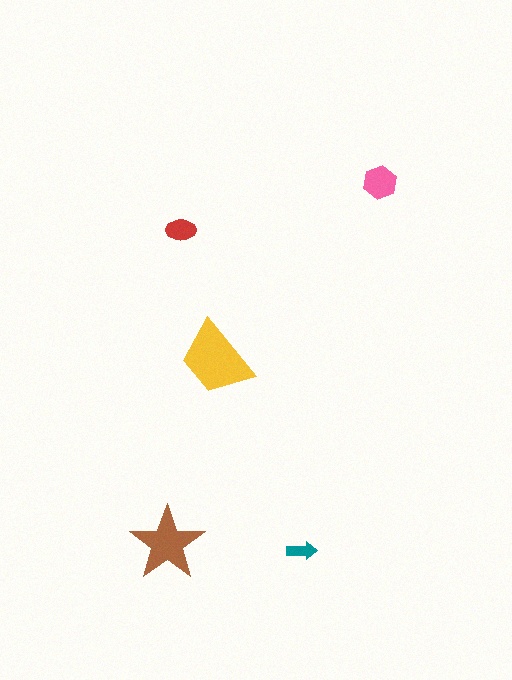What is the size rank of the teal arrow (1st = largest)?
5th.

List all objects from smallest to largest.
The teal arrow, the red ellipse, the pink hexagon, the brown star, the yellow trapezoid.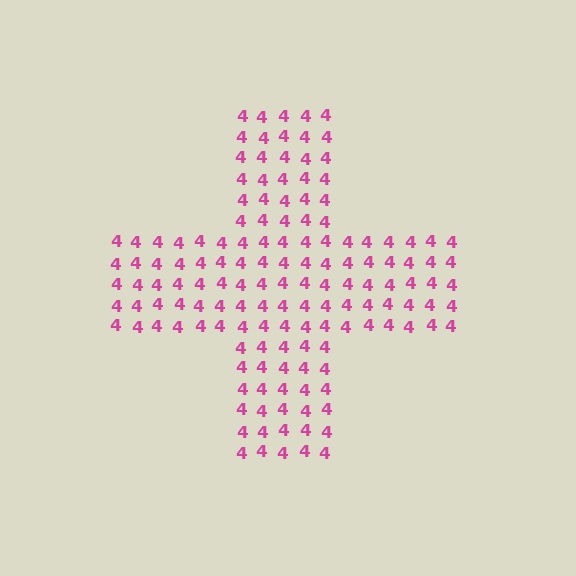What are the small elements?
The small elements are digit 4's.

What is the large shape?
The large shape is a cross.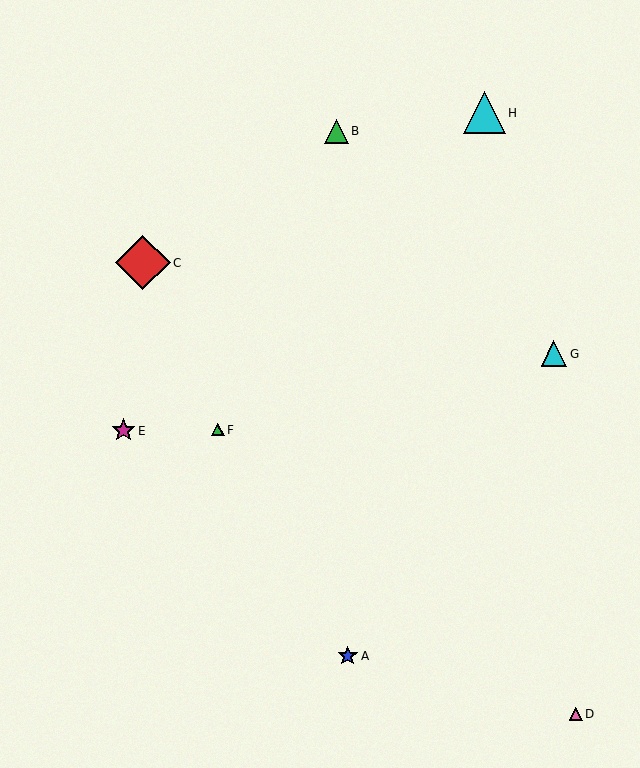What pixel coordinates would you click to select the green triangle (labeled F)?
Click at (218, 430) to select the green triangle F.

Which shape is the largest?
The red diamond (labeled C) is the largest.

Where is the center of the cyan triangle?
The center of the cyan triangle is at (484, 113).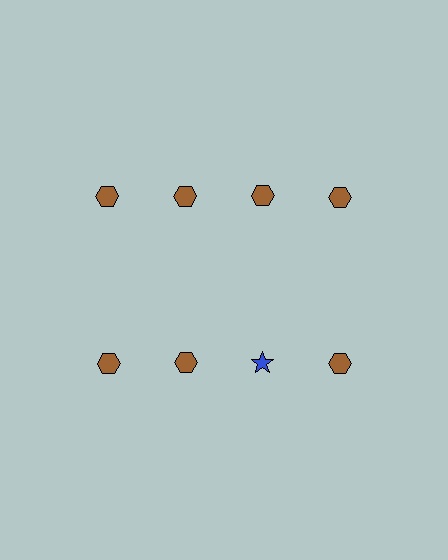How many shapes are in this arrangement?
There are 8 shapes arranged in a grid pattern.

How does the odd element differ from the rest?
It differs in both color (blue instead of brown) and shape (star instead of hexagon).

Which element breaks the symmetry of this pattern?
The blue star in the second row, center column breaks the symmetry. All other shapes are brown hexagons.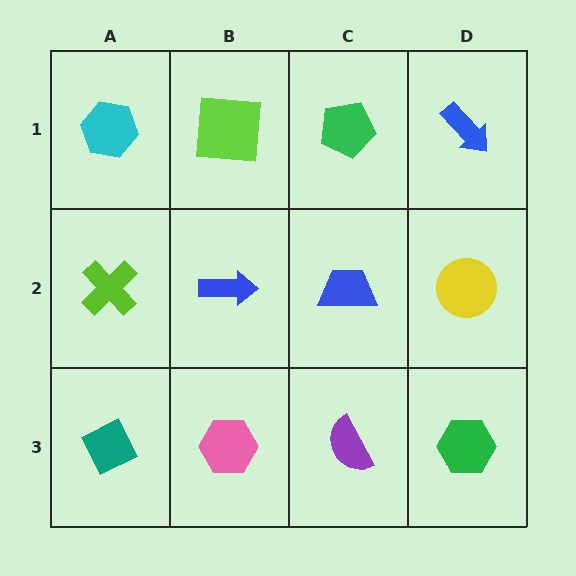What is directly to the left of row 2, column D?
A blue trapezoid.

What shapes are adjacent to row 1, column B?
A blue arrow (row 2, column B), a cyan hexagon (row 1, column A), a green pentagon (row 1, column C).